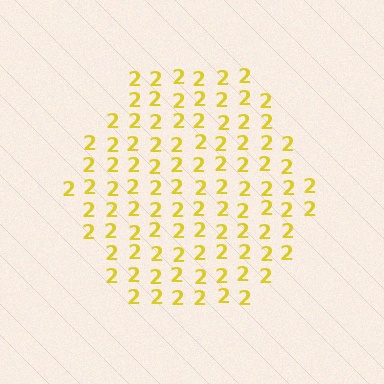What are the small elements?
The small elements are digit 2's.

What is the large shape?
The large shape is a hexagon.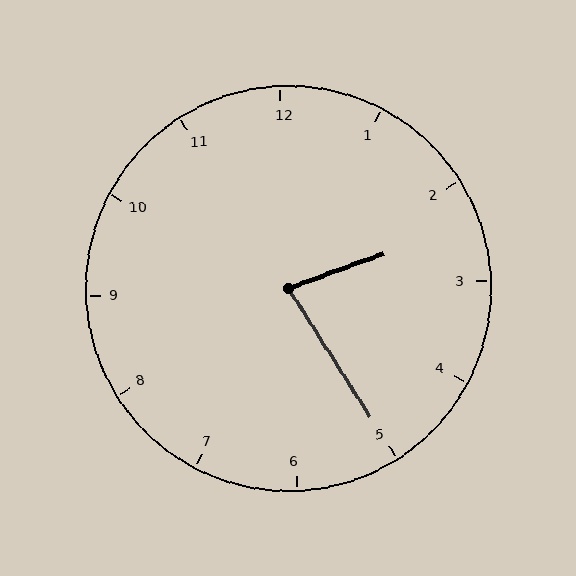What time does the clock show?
2:25.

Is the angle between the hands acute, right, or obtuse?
It is acute.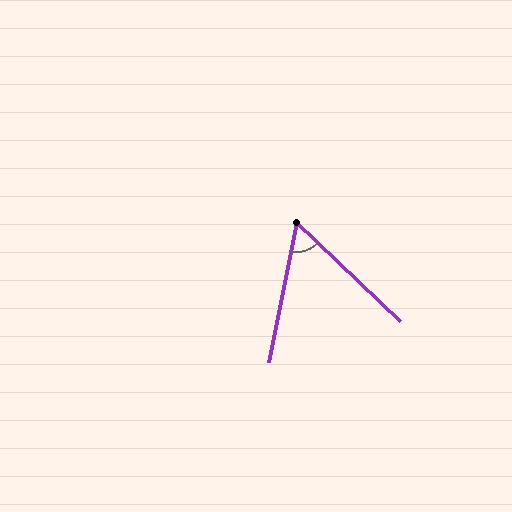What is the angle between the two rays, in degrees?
Approximately 58 degrees.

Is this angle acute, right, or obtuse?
It is acute.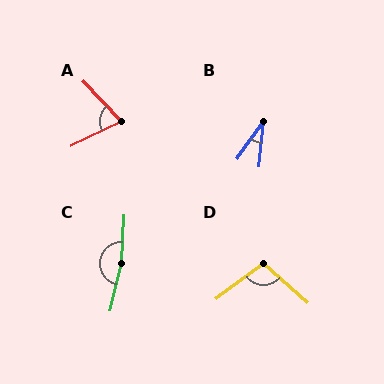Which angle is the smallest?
B, at approximately 30 degrees.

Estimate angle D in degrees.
Approximately 101 degrees.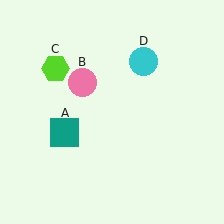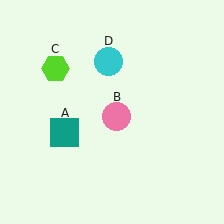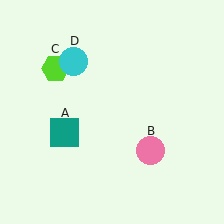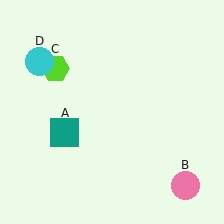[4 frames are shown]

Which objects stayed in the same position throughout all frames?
Teal square (object A) and lime hexagon (object C) remained stationary.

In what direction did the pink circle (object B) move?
The pink circle (object B) moved down and to the right.